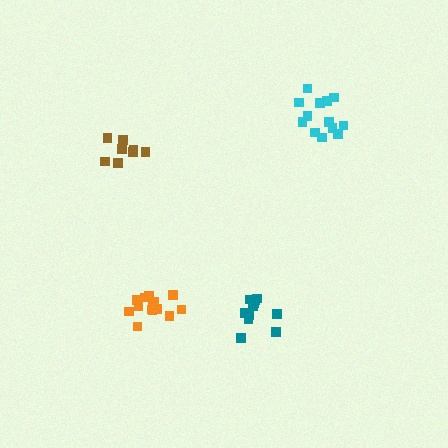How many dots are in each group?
Group 1: 13 dots, Group 2: 14 dots, Group 3: 9 dots, Group 4: 11 dots (47 total).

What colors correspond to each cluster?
The clusters are colored: cyan, orange, brown, teal.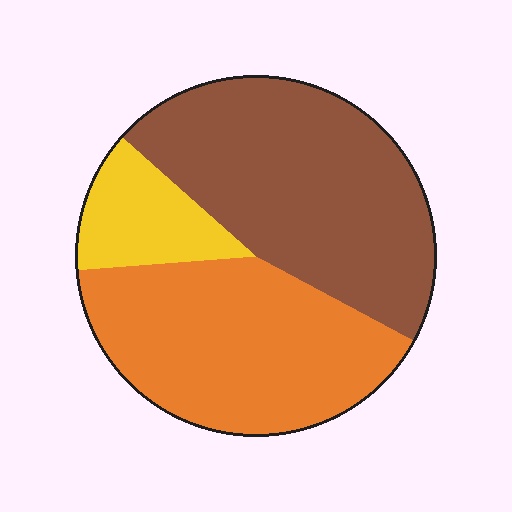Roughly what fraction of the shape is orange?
Orange covers about 40% of the shape.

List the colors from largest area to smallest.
From largest to smallest: brown, orange, yellow.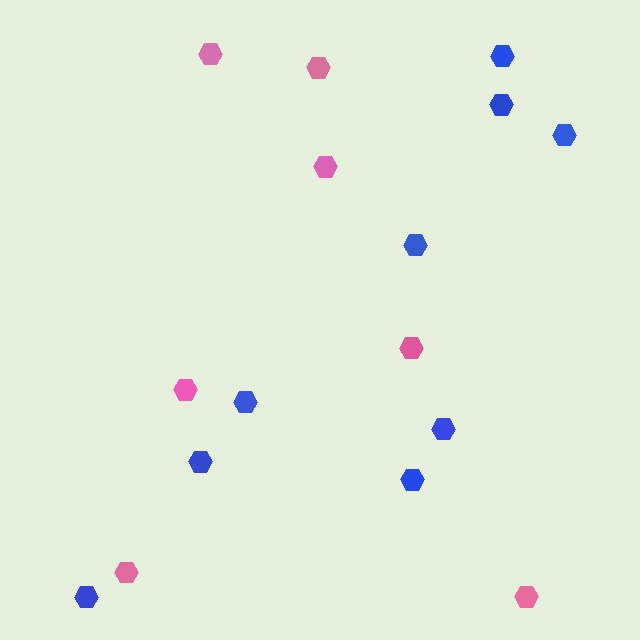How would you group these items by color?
There are 2 groups: one group of pink hexagons (7) and one group of blue hexagons (9).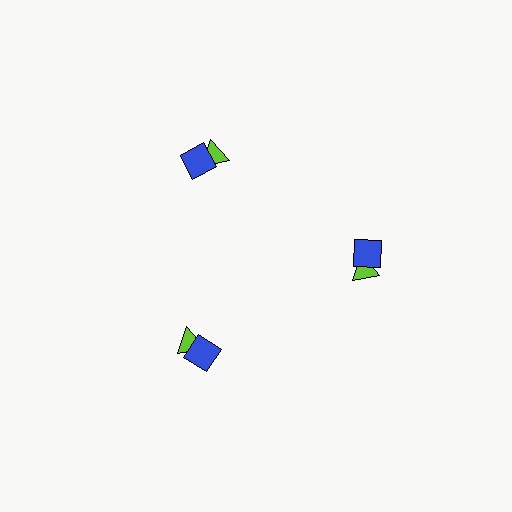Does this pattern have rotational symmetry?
Yes, this pattern has 3-fold rotational symmetry. It looks the same after rotating 120 degrees around the center.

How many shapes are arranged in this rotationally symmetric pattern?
There are 6 shapes, arranged in 3 groups of 2.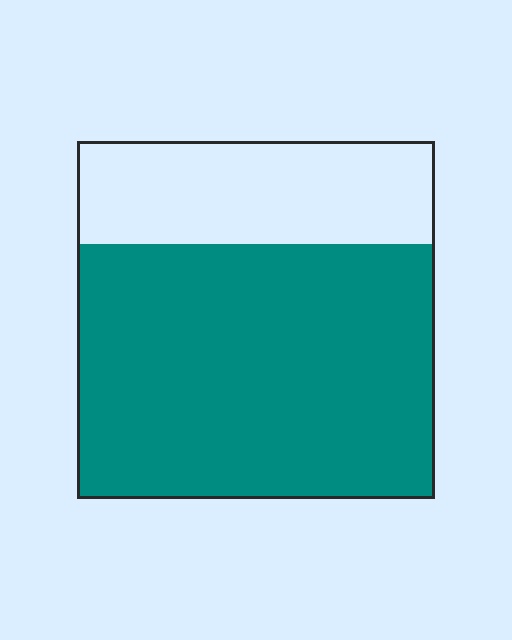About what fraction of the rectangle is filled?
About three quarters (3/4).